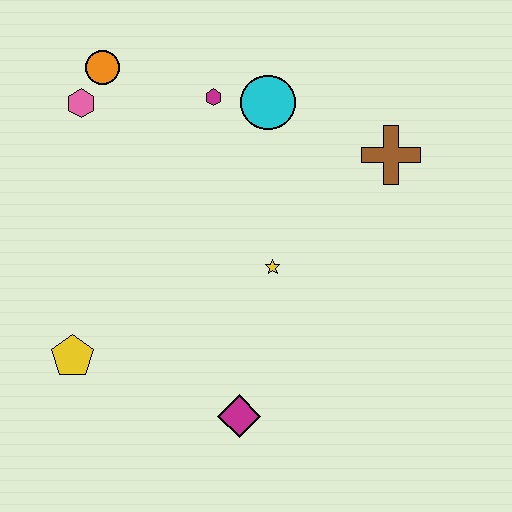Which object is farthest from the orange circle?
The magenta diamond is farthest from the orange circle.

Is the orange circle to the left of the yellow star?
Yes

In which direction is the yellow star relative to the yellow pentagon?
The yellow star is to the right of the yellow pentagon.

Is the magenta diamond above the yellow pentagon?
No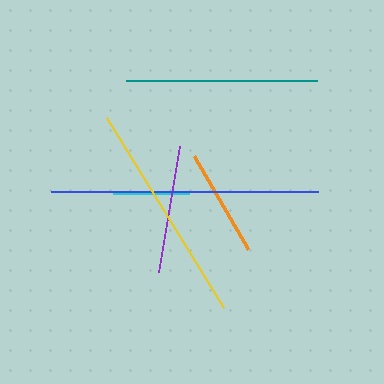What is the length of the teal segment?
The teal segment is approximately 191 pixels long.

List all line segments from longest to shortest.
From longest to shortest: blue, yellow, teal, purple, orange, cyan.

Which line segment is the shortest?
The cyan line is the shortest at approximately 76 pixels.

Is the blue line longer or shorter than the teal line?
The blue line is longer than the teal line.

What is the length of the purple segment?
The purple segment is approximately 128 pixels long.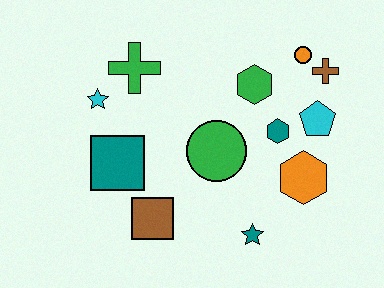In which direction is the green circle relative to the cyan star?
The green circle is to the right of the cyan star.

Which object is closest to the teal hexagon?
The cyan pentagon is closest to the teal hexagon.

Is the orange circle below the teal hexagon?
No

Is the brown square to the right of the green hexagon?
No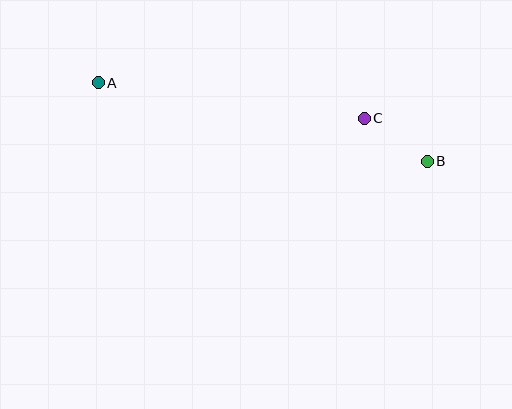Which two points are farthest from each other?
Points A and B are farthest from each other.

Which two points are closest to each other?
Points B and C are closest to each other.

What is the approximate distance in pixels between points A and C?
The distance between A and C is approximately 268 pixels.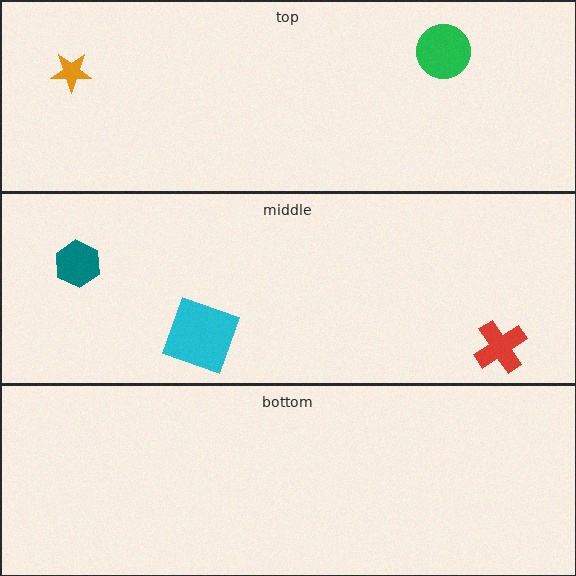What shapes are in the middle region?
The cyan square, the teal hexagon, the red cross.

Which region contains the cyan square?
The middle region.